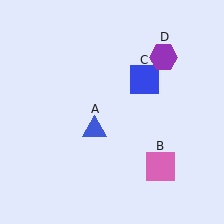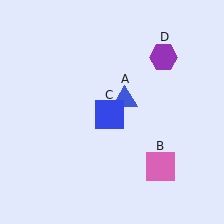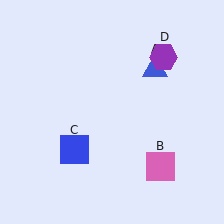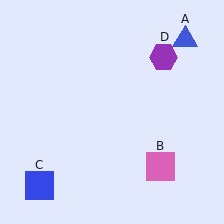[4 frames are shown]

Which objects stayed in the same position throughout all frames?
Pink square (object B) and purple hexagon (object D) remained stationary.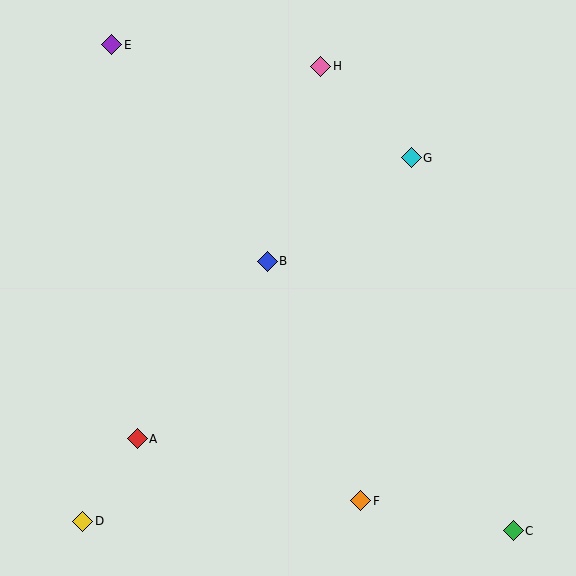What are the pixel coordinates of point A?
Point A is at (137, 439).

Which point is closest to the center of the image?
Point B at (267, 261) is closest to the center.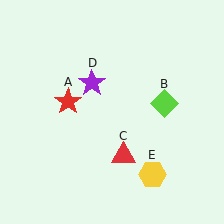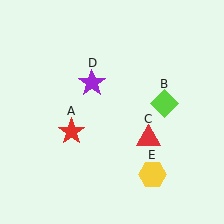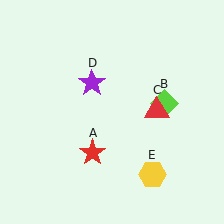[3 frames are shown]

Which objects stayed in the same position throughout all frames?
Lime diamond (object B) and purple star (object D) and yellow hexagon (object E) remained stationary.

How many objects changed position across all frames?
2 objects changed position: red star (object A), red triangle (object C).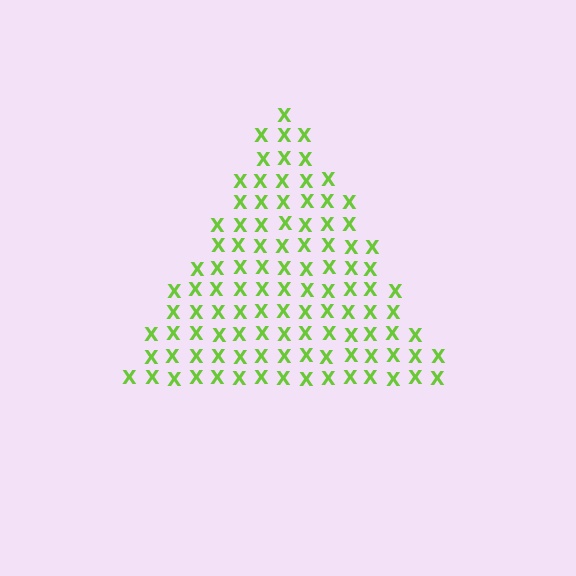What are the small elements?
The small elements are letter X's.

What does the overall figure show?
The overall figure shows a triangle.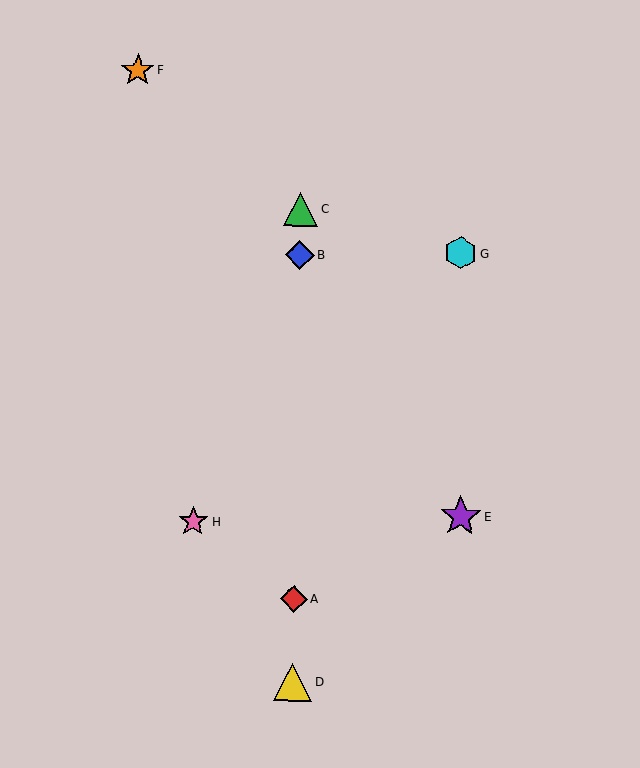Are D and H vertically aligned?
No, D is at x≈293 and H is at x≈193.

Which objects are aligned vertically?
Objects A, B, C, D are aligned vertically.